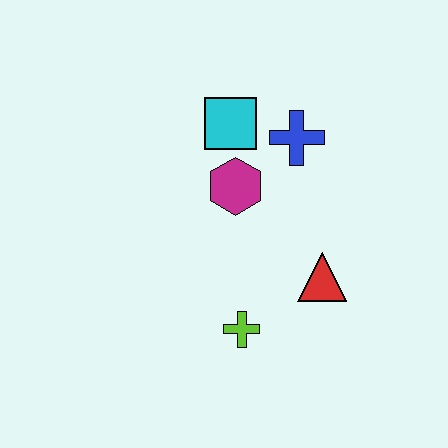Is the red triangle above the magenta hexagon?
No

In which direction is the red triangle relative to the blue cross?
The red triangle is below the blue cross.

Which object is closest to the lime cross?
The red triangle is closest to the lime cross.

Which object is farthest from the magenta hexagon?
The lime cross is farthest from the magenta hexagon.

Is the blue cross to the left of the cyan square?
No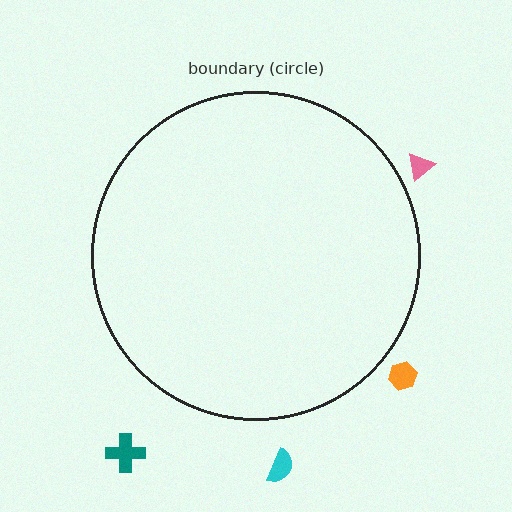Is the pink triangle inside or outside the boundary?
Outside.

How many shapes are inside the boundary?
0 inside, 4 outside.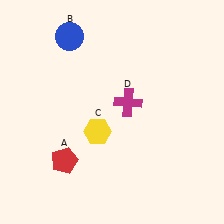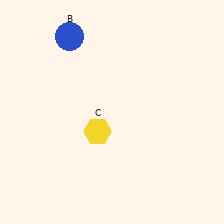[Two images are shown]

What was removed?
The red pentagon (A), the magenta cross (D) were removed in Image 2.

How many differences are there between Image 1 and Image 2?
There are 2 differences between the two images.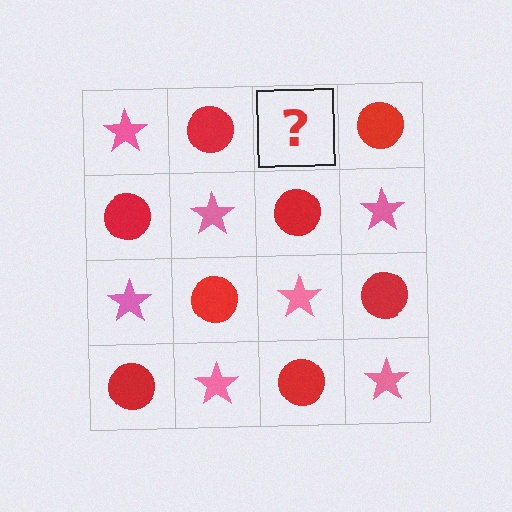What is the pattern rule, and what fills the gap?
The rule is that it alternates pink star and red circle in a checkerboard pattern. The gap should be filled with a pink star.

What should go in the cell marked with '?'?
The missing cell should contain a pink star.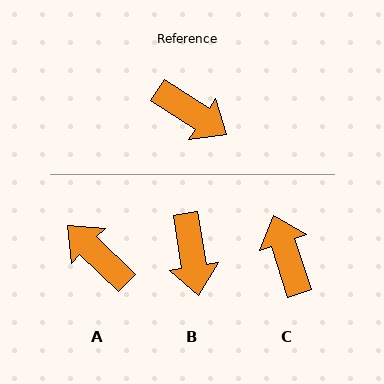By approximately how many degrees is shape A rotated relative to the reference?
Approximately 169 degrees counter-clockwise.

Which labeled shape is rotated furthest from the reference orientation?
A, about 169 degrees away.